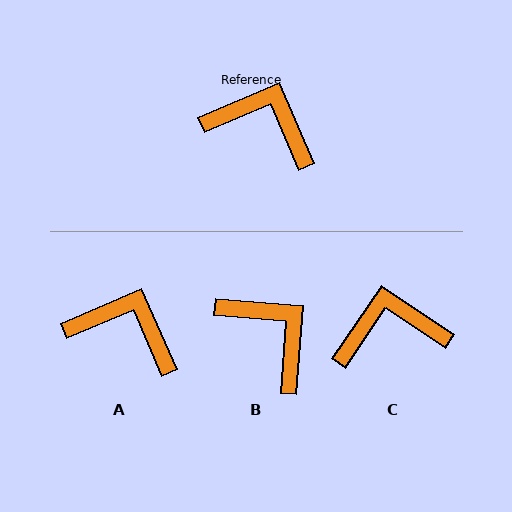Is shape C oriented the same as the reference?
No, it is off by about 33 degrees.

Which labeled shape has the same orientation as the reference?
A.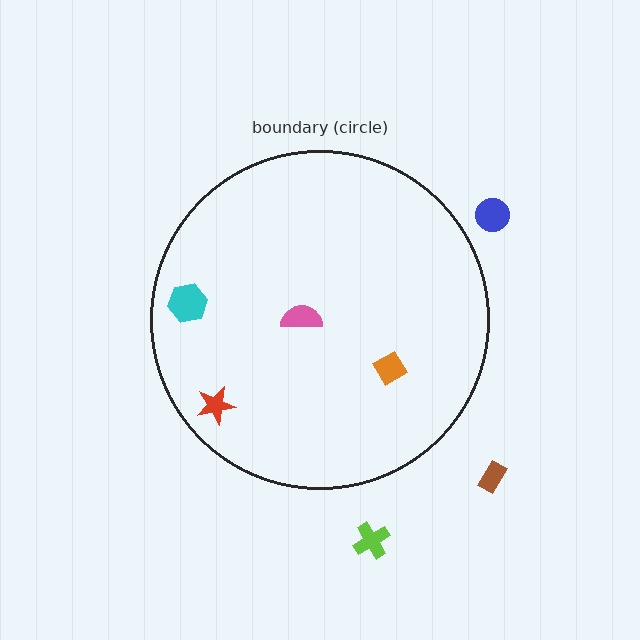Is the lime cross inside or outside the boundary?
Outside.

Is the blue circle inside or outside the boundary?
Outside.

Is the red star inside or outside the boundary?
Inside.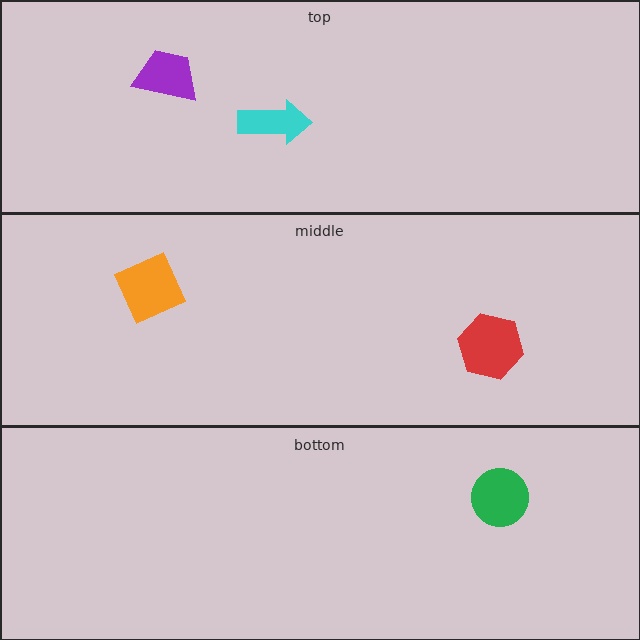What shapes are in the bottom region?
The green circle.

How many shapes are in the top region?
2.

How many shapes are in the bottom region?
1.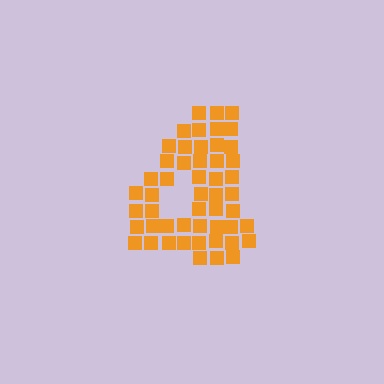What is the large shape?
The large shape is the digit 4.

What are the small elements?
The small elements are squares.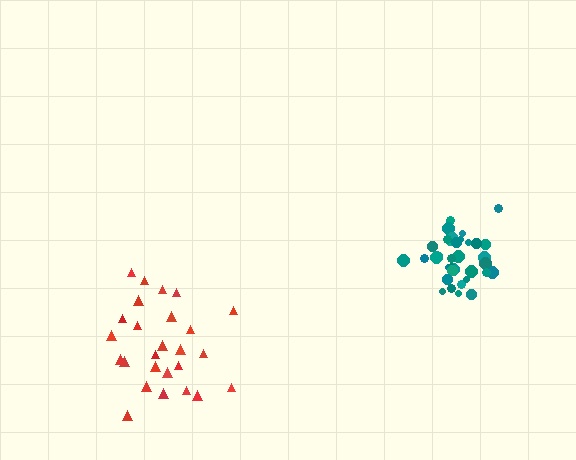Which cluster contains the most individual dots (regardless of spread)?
Teal (35).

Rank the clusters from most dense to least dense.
teal, red.